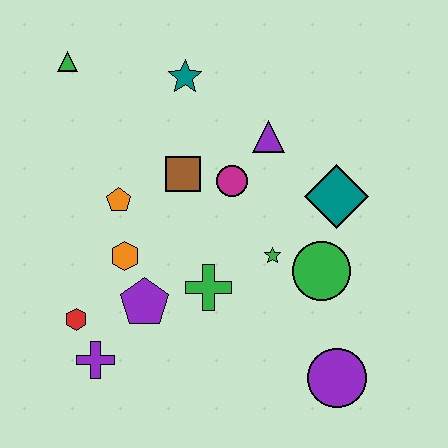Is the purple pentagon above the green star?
No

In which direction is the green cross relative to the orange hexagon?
The green cross is to the right of the orange hexagon.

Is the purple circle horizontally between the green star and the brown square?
No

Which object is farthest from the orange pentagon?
The purple circle is farthest from the orange pentagon.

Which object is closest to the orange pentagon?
The orange hexagon is closest to the orange pentagon.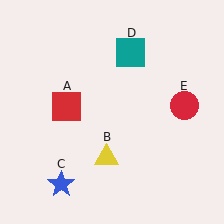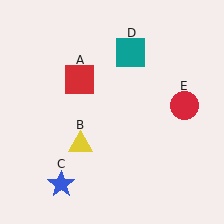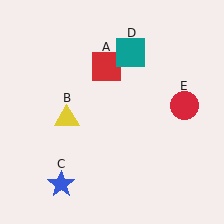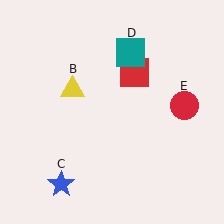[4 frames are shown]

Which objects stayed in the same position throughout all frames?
Blue star (object C) and teal square (object D) and red circle (object E) remained stationary.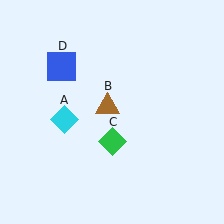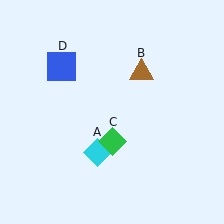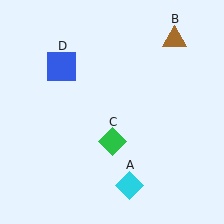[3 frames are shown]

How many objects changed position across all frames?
2 objects changed position: cyan diamond (object A), brown triangle (object B).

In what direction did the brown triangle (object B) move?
The brown triangle (object B) moved up and to the right.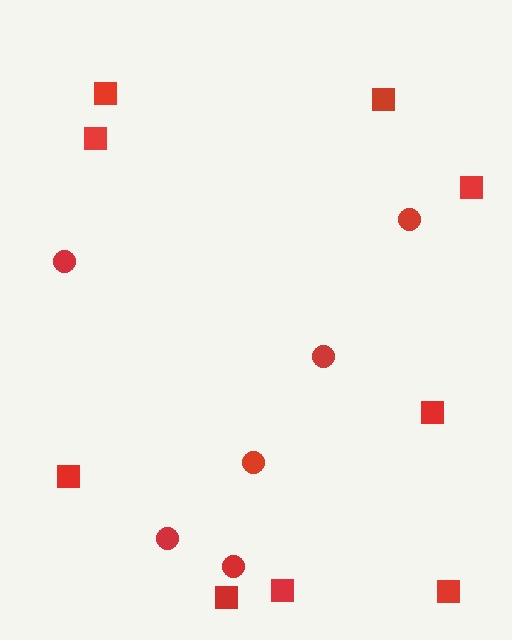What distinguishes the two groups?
There are 2 groups: one group of circles (6) and one group of squares (9).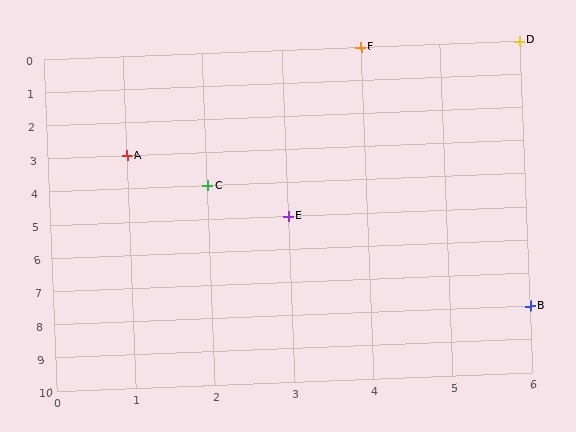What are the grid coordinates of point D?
Point D is at grid coordinates (6, 0).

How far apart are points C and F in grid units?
Points C and F are 2 columns and 4 rows apart (about 4.5 grid units diagonally).